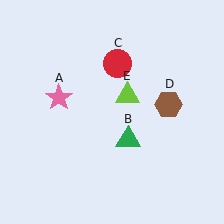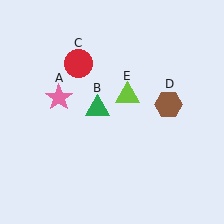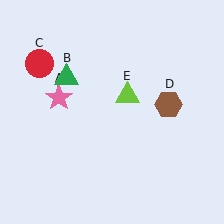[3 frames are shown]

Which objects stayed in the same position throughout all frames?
Pink star (object A) and brown hexagon (object D) and lime triangle (object E) remained stationary.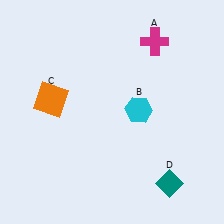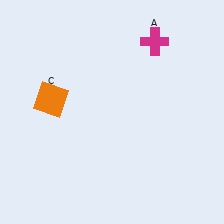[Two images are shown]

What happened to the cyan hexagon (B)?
The cyan hexagon (B) was removed in Image 2. It was in the top-right area of Image 1.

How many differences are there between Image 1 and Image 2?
There are 2 differences between the two images.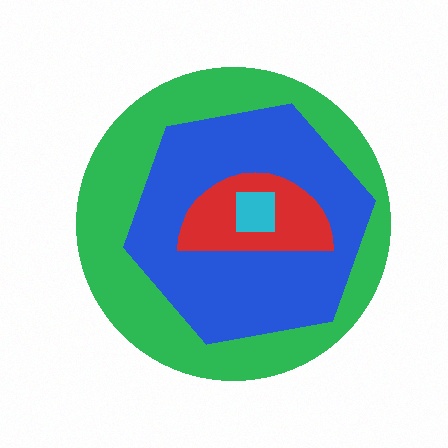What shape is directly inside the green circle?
The blue hexagon.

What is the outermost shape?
The green circle.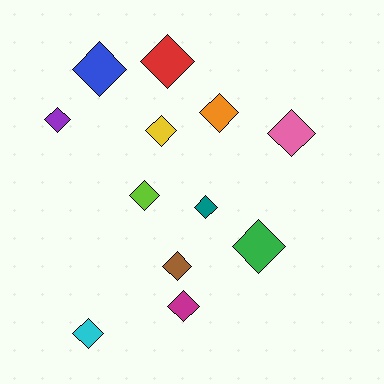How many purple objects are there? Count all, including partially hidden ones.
There is 1 purple object.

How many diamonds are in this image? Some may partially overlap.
There are 12 diamonds.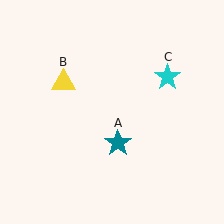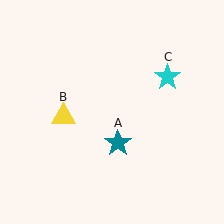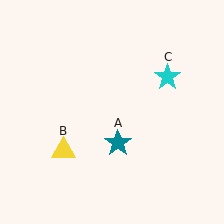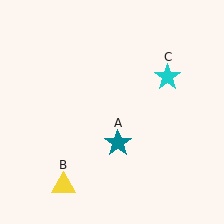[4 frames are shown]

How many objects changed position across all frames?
1 object changed position: yellow triangle (object B).